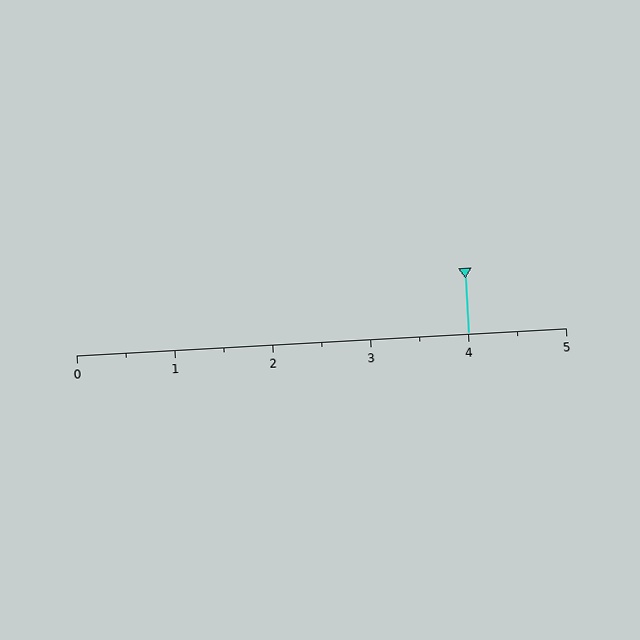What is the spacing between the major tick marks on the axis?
The major ticks are spaced 1 apart.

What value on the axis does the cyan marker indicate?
The marker indicates approximately 4.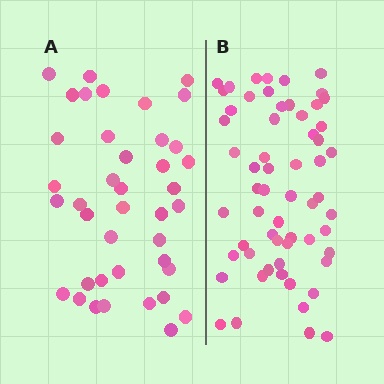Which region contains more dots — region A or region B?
Region B (the right region) has more dots.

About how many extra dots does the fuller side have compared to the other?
Region B has approximately 20 more dots than region A.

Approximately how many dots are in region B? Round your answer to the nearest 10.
About 60 dots.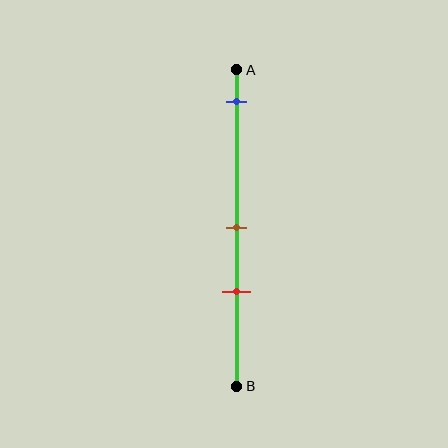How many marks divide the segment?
There are 3 marks dividing the segment.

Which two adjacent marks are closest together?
The brown and red marks are the closest adjacent pair.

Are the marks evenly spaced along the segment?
No, the marks are not evenly spaced.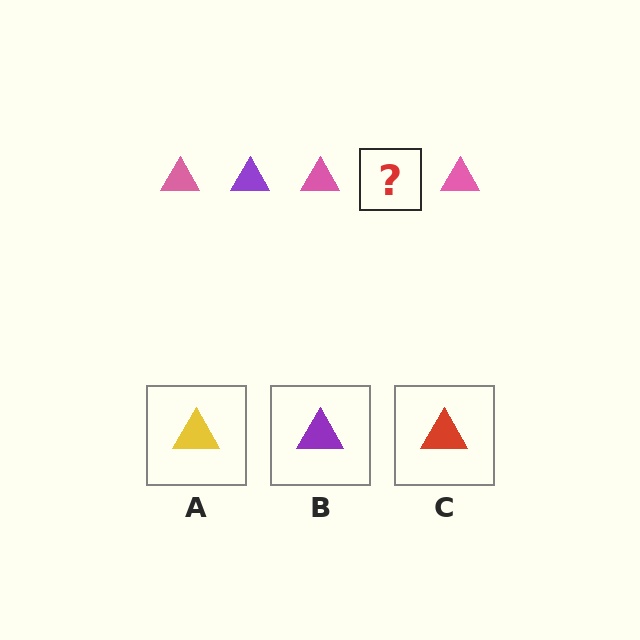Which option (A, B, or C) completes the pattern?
B.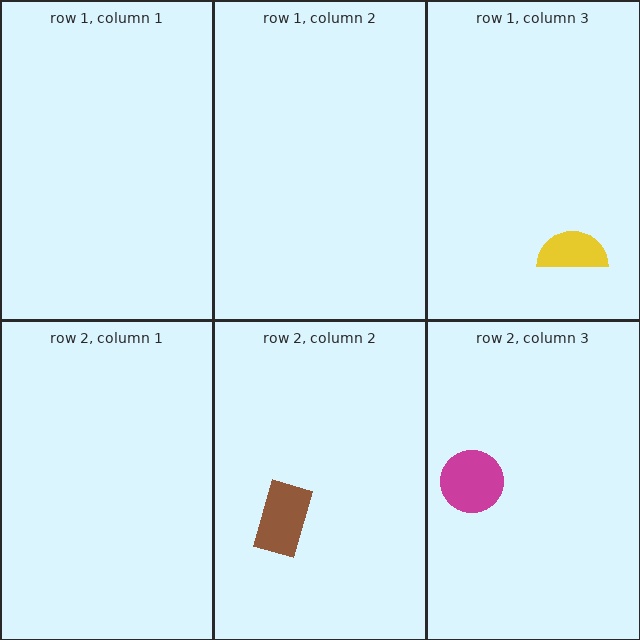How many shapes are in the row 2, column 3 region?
1.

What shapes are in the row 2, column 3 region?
The magenta circle.